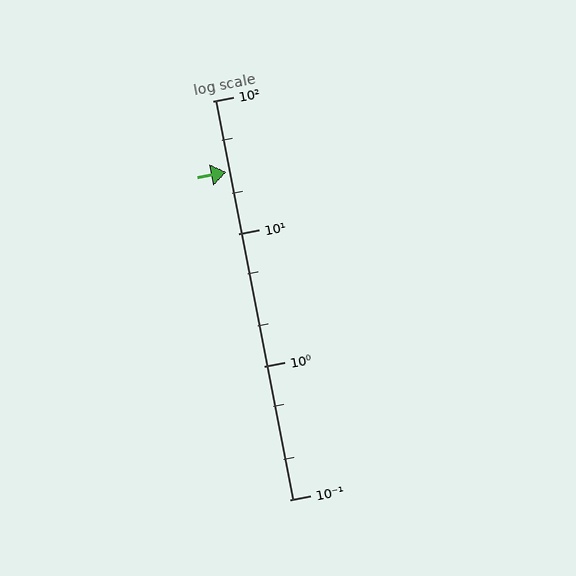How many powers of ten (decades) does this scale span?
The scale spans 3 decades, from 0.1 to 100.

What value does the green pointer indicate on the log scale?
The pointer indicates approximately 29.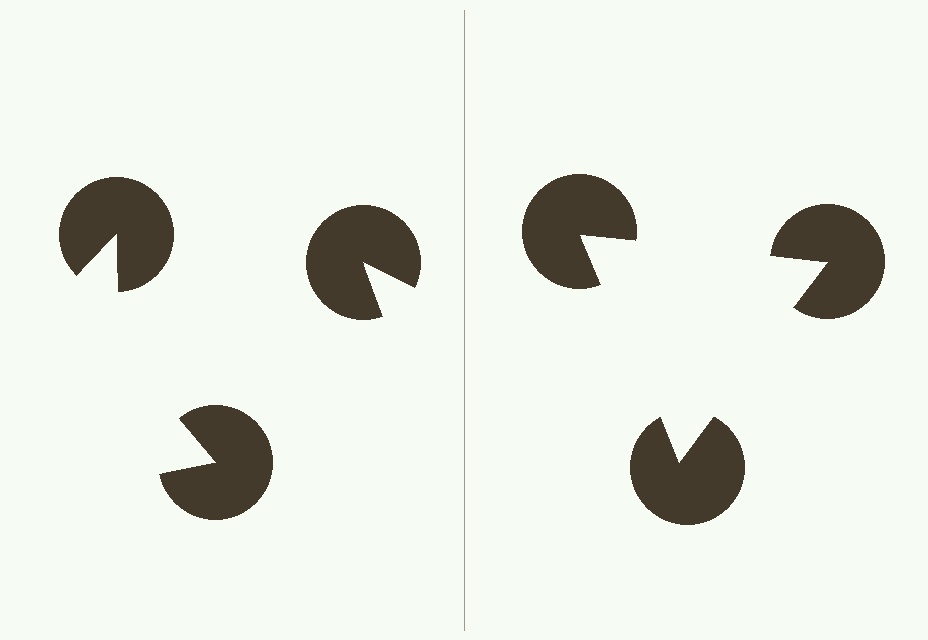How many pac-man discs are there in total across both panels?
6 — 3 on each side.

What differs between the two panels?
The pac-man discs are positioned identically on both sides; only the wedge orientations differ. On the right they align to a triangle; on the left they are misaligned.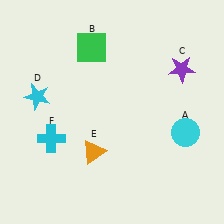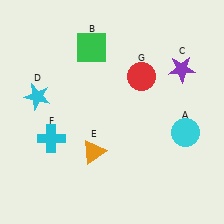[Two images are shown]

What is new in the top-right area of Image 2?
A red circle (G) was added in the top-right area of Image 2.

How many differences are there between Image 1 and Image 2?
There is 1 difference between the two images.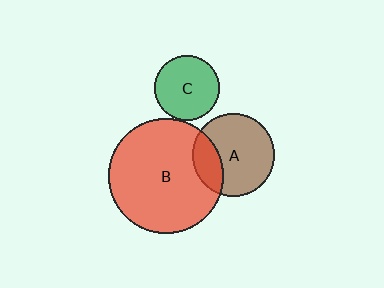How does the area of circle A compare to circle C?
Approximately 1.6 times.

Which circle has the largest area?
Circle B (red).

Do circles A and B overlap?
Yes.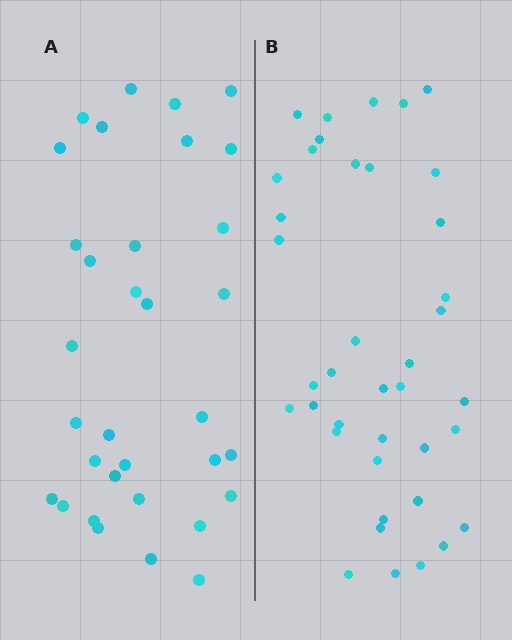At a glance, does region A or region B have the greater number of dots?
Region B (the right region) has more dots.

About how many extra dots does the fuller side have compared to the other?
Region B has about 6 more dots than region A.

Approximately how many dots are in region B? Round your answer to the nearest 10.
About 40 dots. (The exact count is 39, which rounds to 40.)